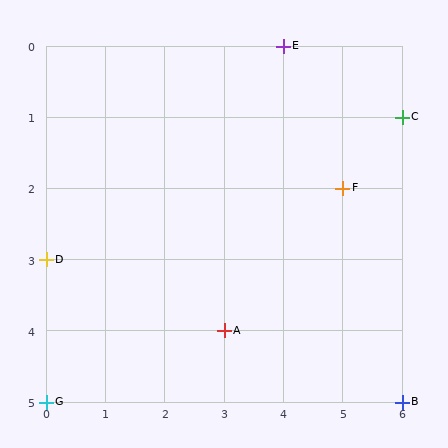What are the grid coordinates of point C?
Point C is at grid coordinates (6, 1).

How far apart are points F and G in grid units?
Points F and G are 5 columns and 3 rows apart (about 5.8 grid units diagonally).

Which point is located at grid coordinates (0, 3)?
Point D is at (0, 3).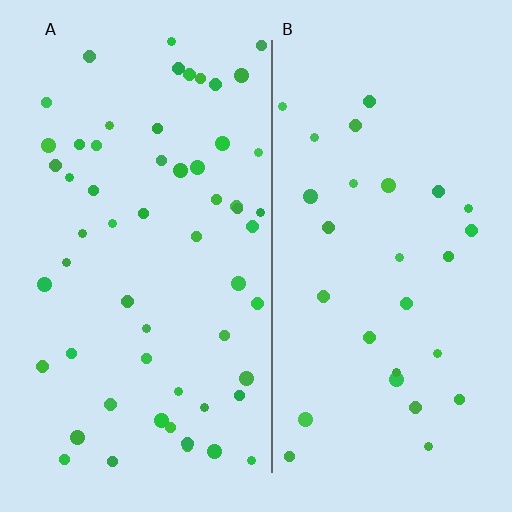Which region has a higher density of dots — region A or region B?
A (the left).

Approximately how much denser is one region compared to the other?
Approximately 2.0× — region A over region B.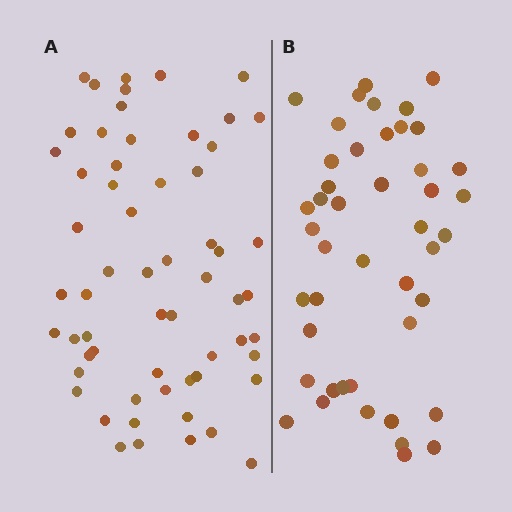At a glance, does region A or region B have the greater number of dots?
Region A (the left region) has more dots.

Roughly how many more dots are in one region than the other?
Region A has approximately 15 more dots than region B.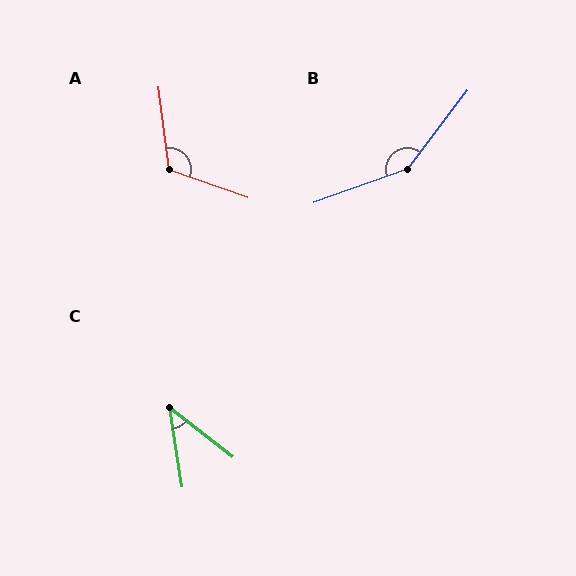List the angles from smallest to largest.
C (43°), A (116°), B (147°).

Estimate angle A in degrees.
Approximately 116 degrees.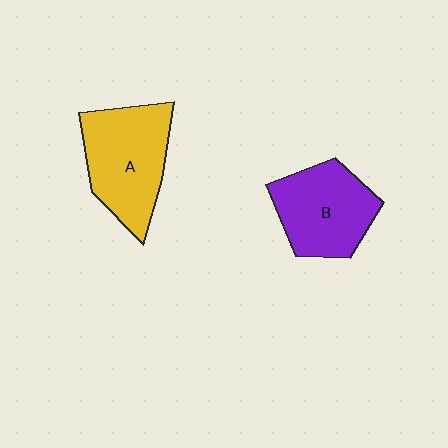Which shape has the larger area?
Shape A (yellow).